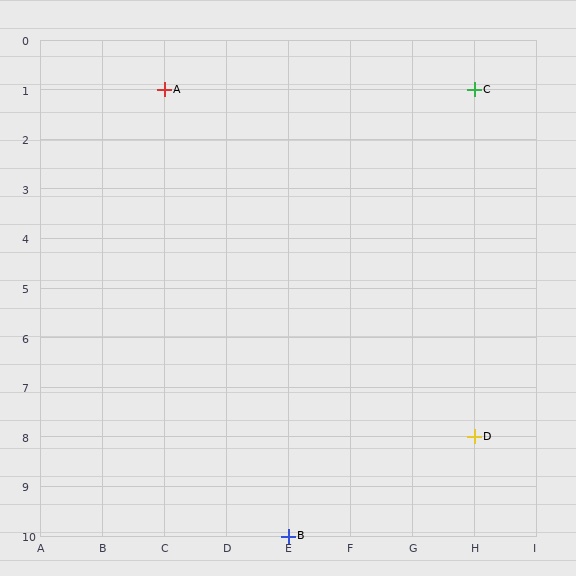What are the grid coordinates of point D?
Point D is at grid coordinates (H, 8).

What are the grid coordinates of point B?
Point B is at grid coordinates (E, 10).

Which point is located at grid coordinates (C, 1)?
Point A is at (C, 1).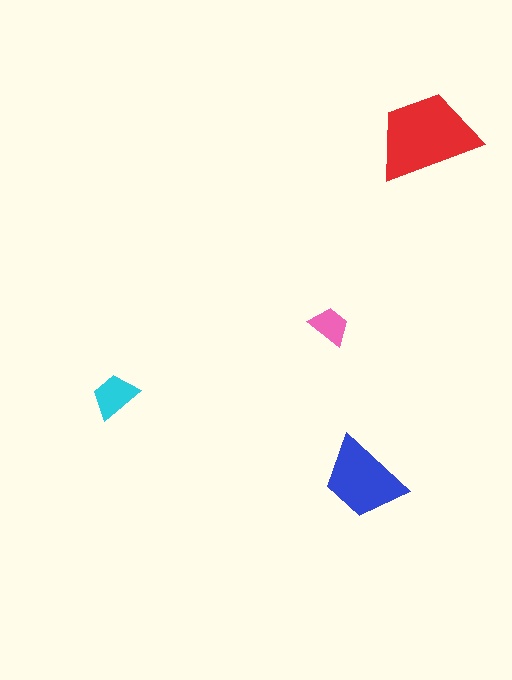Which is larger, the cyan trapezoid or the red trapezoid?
The red one.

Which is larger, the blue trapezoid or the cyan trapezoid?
The blue one.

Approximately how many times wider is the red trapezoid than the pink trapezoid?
About 2.5 times wider.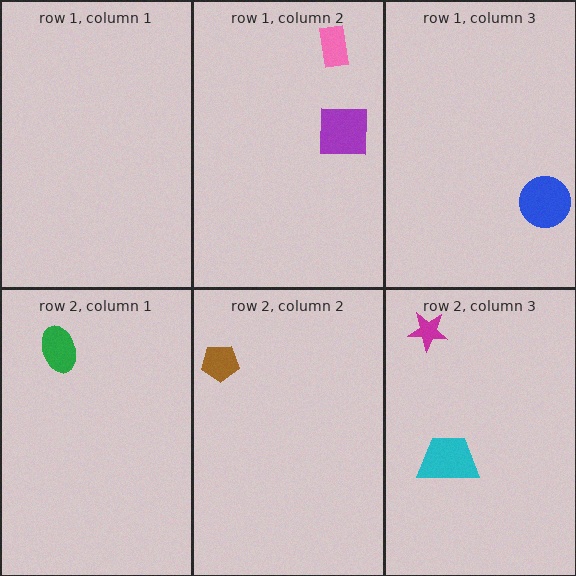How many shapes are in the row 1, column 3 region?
1.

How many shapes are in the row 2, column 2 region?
1.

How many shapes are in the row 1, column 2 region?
2.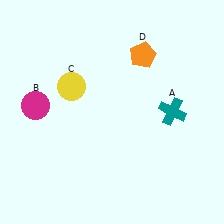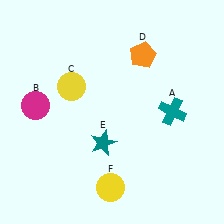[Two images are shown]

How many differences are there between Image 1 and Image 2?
There are 2 differences between the two images.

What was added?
A teal star (E), a yellow circle (F) were added in Image 2.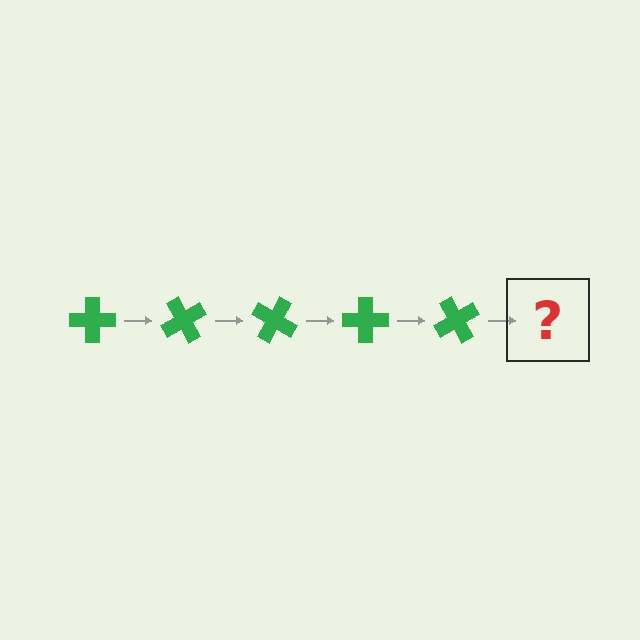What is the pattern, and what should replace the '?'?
The pattern is that the cross rotates 60 degrees each step. The '?' should be a green cross rotated 300 degrees.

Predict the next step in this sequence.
The next step is a green cross rotated 300 degrees.